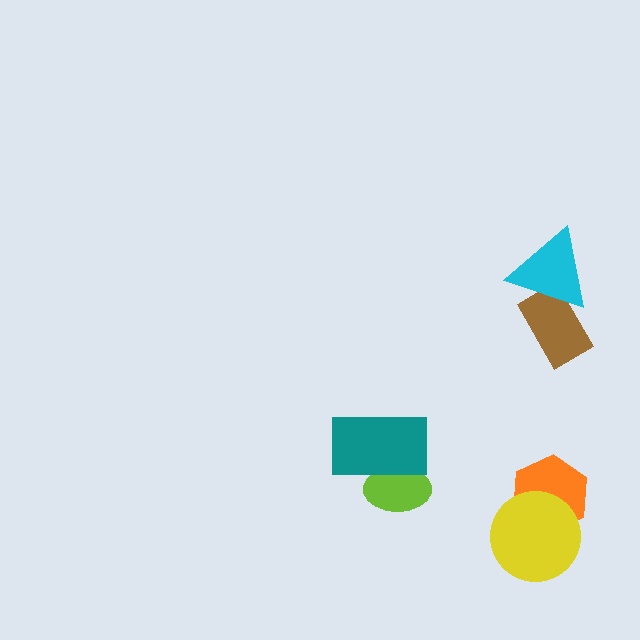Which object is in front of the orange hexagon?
The yellow circle is in front of the orange hexagon.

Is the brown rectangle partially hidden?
Yes, it is partially covered by another shape.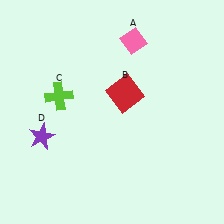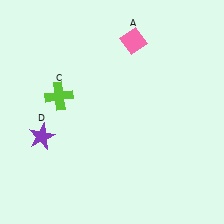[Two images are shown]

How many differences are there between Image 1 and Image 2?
There is 1 difference between the two images.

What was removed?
The red square (B) was removed in Image 2.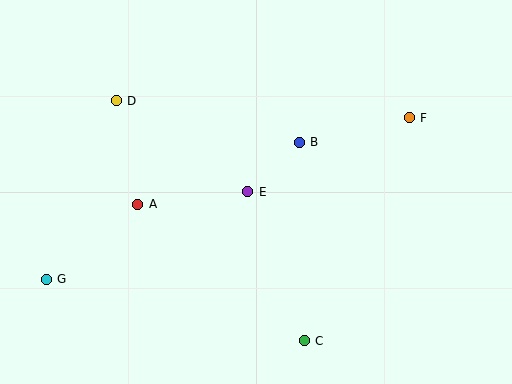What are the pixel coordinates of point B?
Point B is at (299, 142).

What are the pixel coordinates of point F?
Point F is at (409, 118).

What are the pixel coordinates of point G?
Point G is at (46, 279).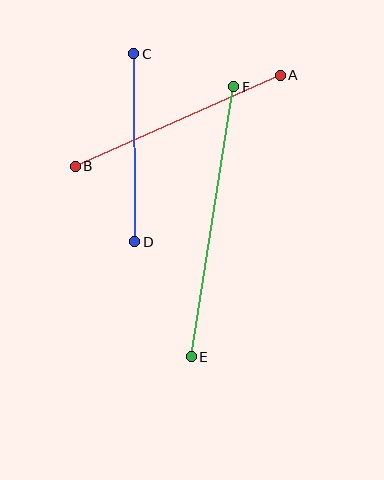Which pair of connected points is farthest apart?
Points E and F are farthest apart.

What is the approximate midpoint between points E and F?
The midpoint is at approximately (213, 222) pixels.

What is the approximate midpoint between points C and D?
The midpoint is at approximately (134, 148) pixels.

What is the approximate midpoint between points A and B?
The midpoint is at approximately (178, 121) pixels.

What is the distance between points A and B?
The distance is approximately 225 pixels.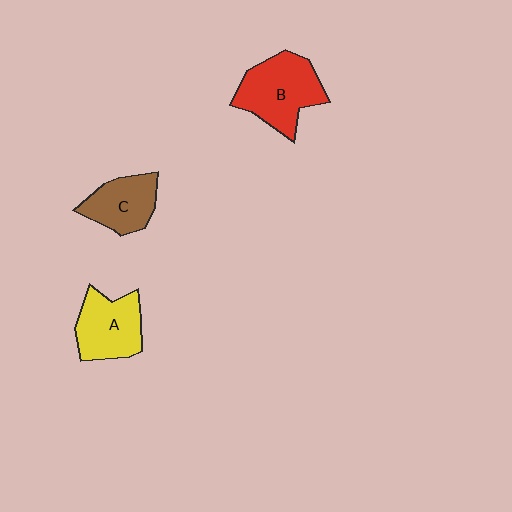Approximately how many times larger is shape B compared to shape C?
Approximately 1.5 times.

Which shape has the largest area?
Shape B (red).